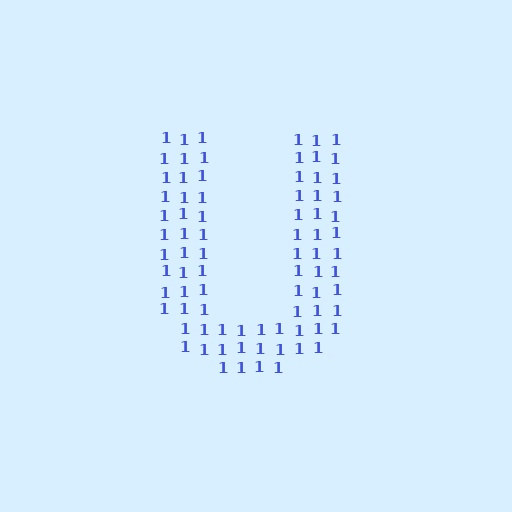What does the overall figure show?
The overall figure shows the letter U.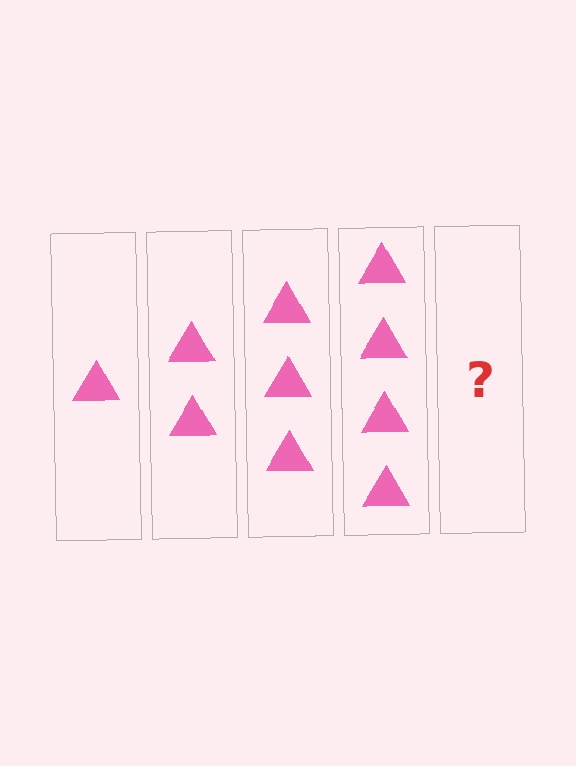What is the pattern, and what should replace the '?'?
The pattern is that each step adds one more triangle. The '?' should be 5 triangles.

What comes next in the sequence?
The next element should be 5 triangles.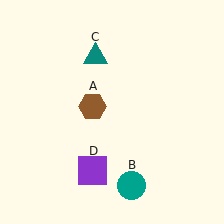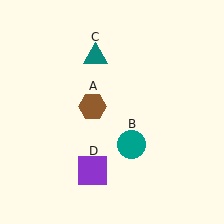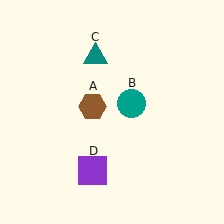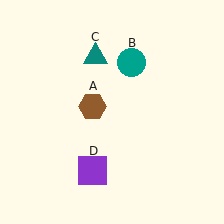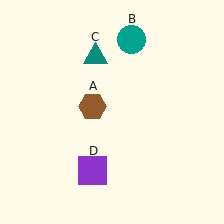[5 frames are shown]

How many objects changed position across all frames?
1 object changed position: teal circle (object B).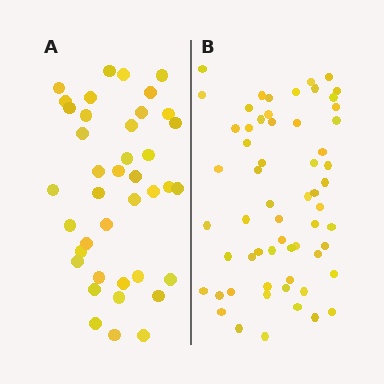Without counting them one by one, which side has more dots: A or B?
Region B (the right region) has more dots.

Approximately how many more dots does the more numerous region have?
Region B has approximately 20 more dots than region A.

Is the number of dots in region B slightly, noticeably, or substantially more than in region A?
Region B has substantially more. The ratio is roughly 1.5 to 1.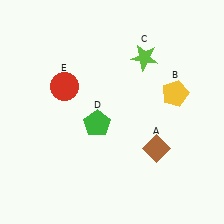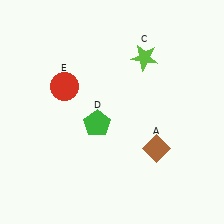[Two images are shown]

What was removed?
The yellow pentagon (B) was removed in Image 2.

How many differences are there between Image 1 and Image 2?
There is 1 difference between the two images.